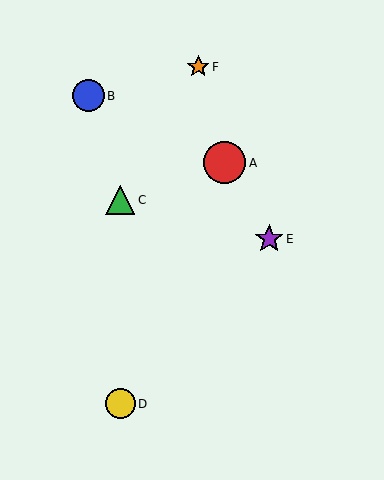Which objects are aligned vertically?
Objects C, D are aligned vertically.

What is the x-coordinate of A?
Object A is at x≈225.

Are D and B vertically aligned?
No, D is at x≈120 and B is at x≈88.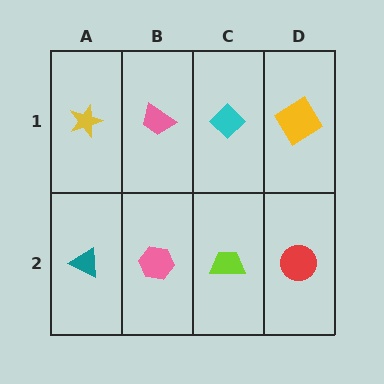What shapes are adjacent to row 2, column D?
A yellow diamond (row 1, column D), a lime trapezoid (row 2, column C).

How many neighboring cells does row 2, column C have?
3.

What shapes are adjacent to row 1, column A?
A teal triangle (row 2, column A), a pink trapezoid (row 1, column B).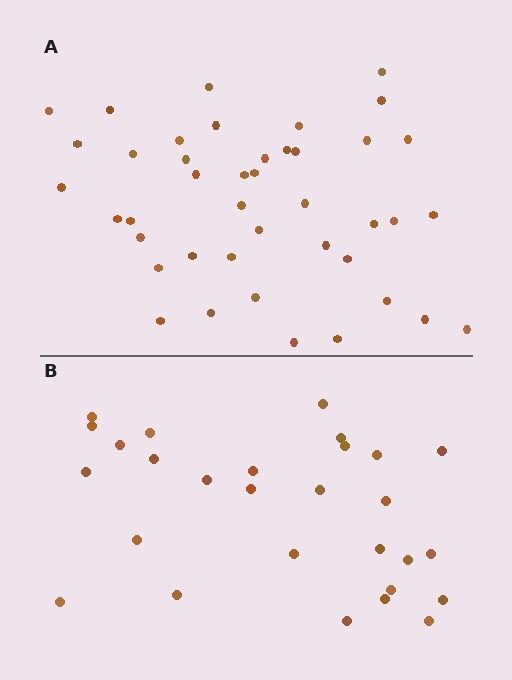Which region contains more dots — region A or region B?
Region A (the top region) has more dots.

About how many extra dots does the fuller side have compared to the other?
Region A has approximately 15 more dots than region B.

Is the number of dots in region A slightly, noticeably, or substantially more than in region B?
Region A has substantially more. The ratio is roughly 1.5 to 1.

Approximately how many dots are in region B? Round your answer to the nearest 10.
About 30 dots. (The exact count is 28, which rounds to 30.)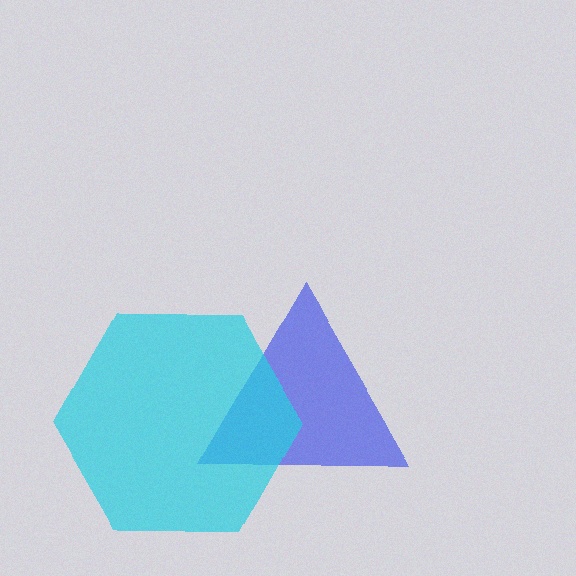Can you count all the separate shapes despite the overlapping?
Yes, there are 2 separate shapes.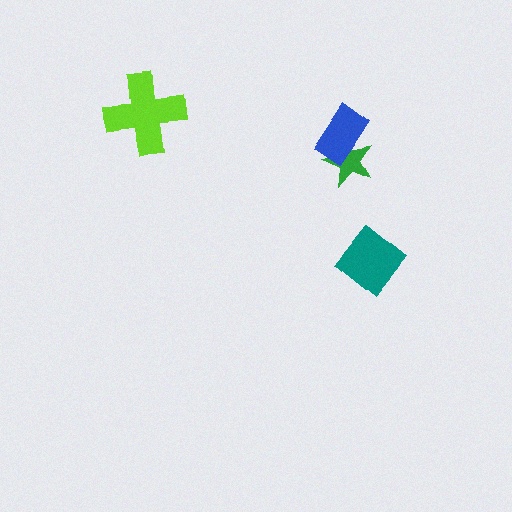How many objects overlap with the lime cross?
0 objects overlap with the lime cross.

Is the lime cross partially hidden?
No, no other shape covers it.